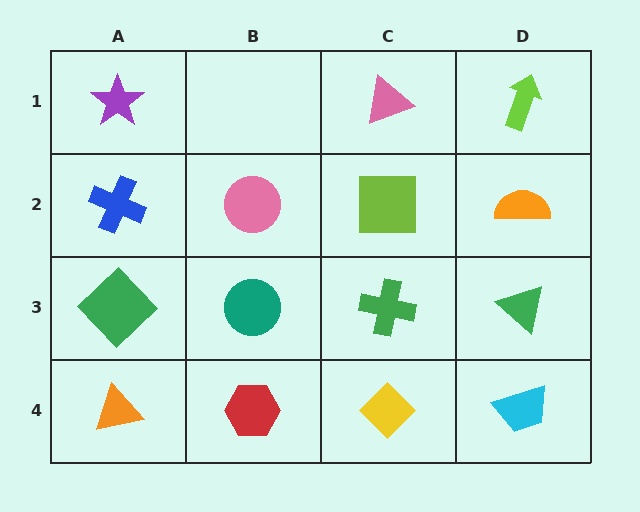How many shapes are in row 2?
4 shapes.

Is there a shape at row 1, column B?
No, that cell is empty.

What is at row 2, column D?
An orange semicircle.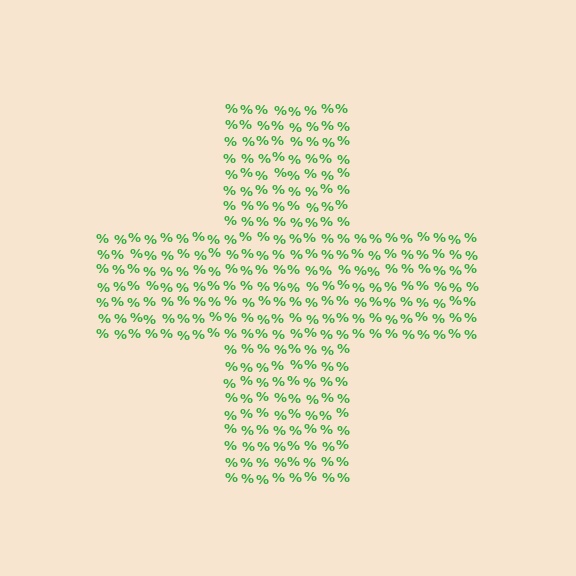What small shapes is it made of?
It is made of small percent signs.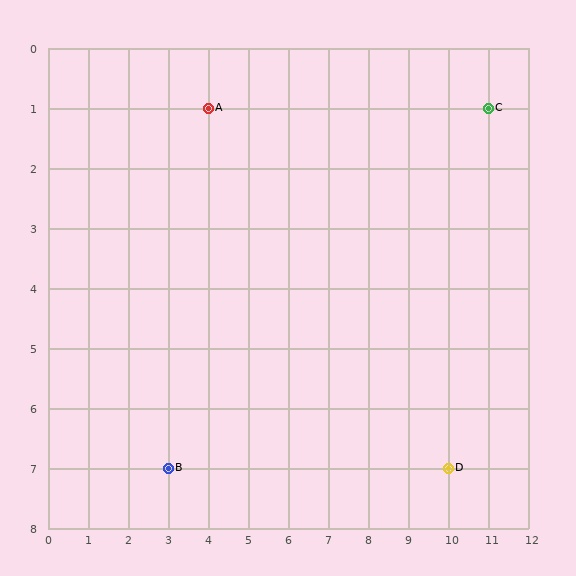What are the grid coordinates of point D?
Point D is at grid coordinates (10, 7).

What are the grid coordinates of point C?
Point C is at grid coordinates (11, 1).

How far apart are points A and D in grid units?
Points A and D are 6 columns and 6 rows apart (about 8.5 grid units diagonally).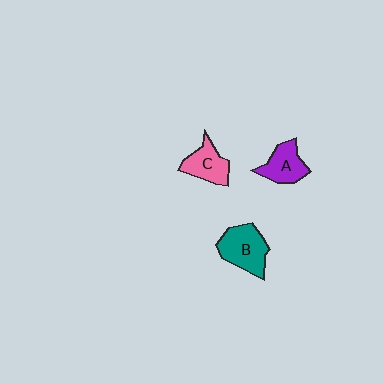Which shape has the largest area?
Shape B (teal).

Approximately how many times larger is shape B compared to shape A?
Approximately 1.3 times.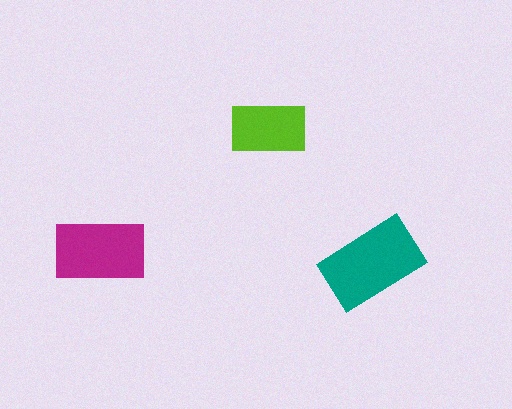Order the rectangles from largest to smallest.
the teal one, the magenta one, the lime one.